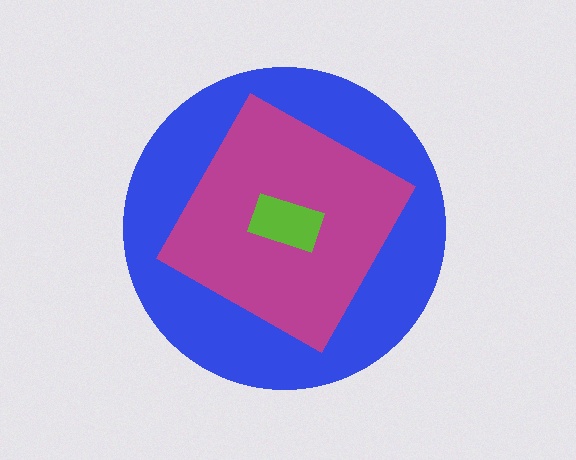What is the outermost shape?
The blue circle.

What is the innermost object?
The lime rectangle.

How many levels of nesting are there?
3.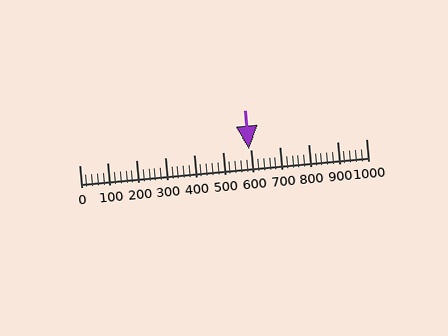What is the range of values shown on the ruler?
The ruler shows values from 0 to 1000.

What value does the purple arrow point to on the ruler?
The purple arrow points to approximately 592.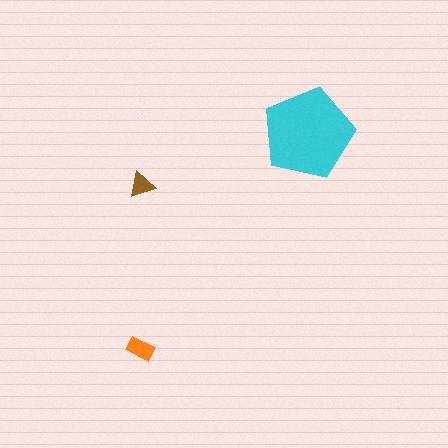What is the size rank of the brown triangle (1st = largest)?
3rd.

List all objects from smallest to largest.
The brown triangle, the orange rectangle, the cyan pentagon.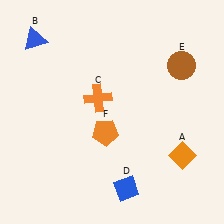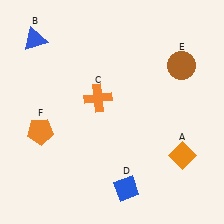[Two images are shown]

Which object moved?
The orange pentagon (F) moved left.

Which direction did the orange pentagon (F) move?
The orange pentagon (F) moved left.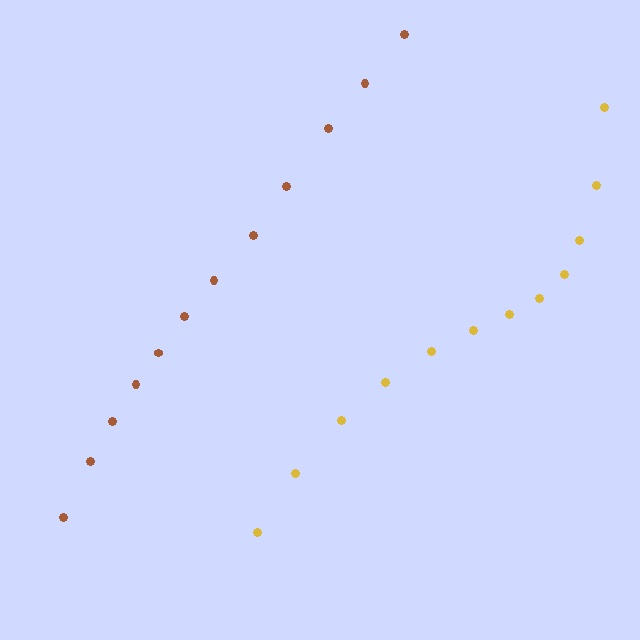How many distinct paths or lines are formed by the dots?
There are 2 distinct paths.